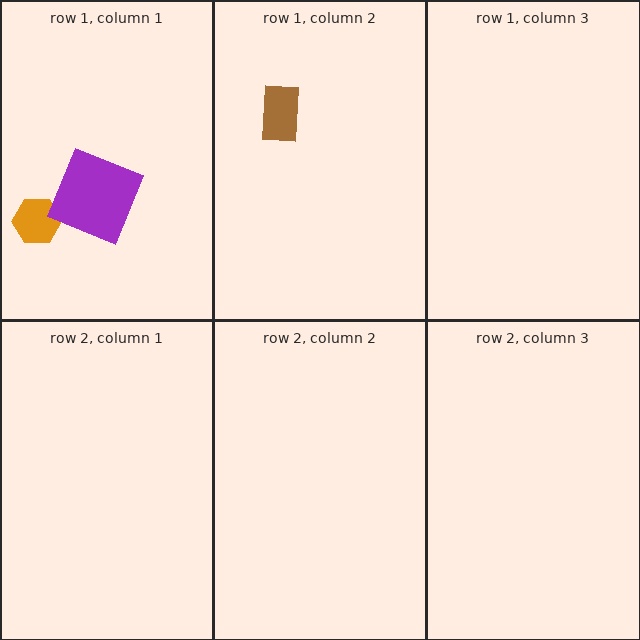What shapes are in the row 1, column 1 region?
The orange hexagon, the purple square.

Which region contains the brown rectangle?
The row 1, column 2 region.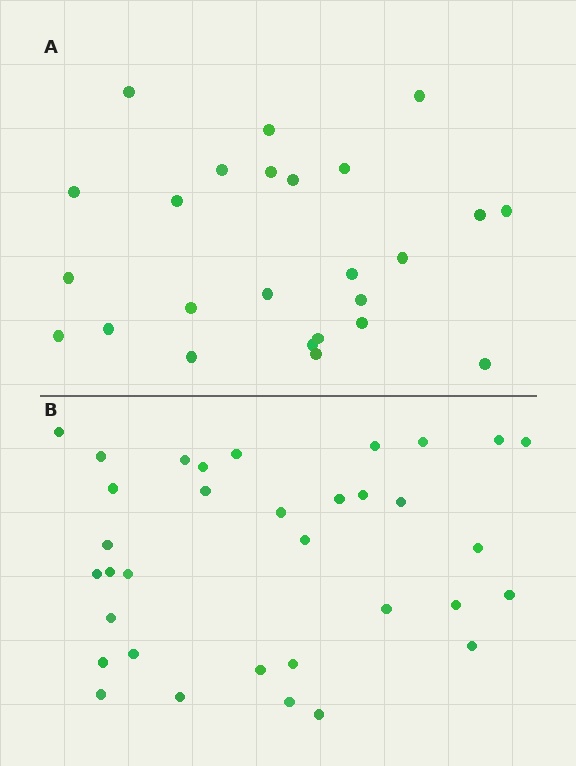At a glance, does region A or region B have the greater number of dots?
Region B (the bottom region) has more dots.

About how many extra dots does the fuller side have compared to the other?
Region B has roughly 8 or so more dots than region A.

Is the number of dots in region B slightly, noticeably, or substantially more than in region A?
Region B has noticeably more, but not dramatically so. The ratio is roughly 1.4 to 1.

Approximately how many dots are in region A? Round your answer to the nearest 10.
About 20 dots. (The exact count is 25, which rounds to 20.)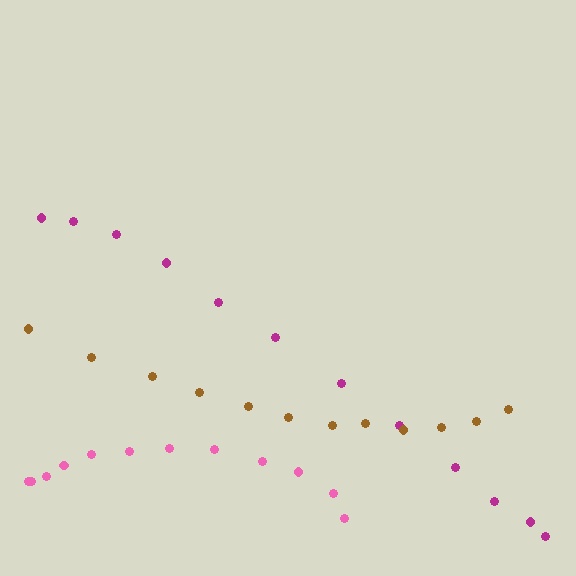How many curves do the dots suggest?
There are 3 distinct paths.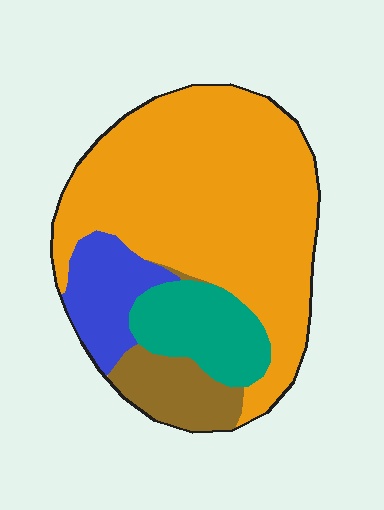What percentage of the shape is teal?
Teal covers around 15% of the shape.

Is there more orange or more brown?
Orange.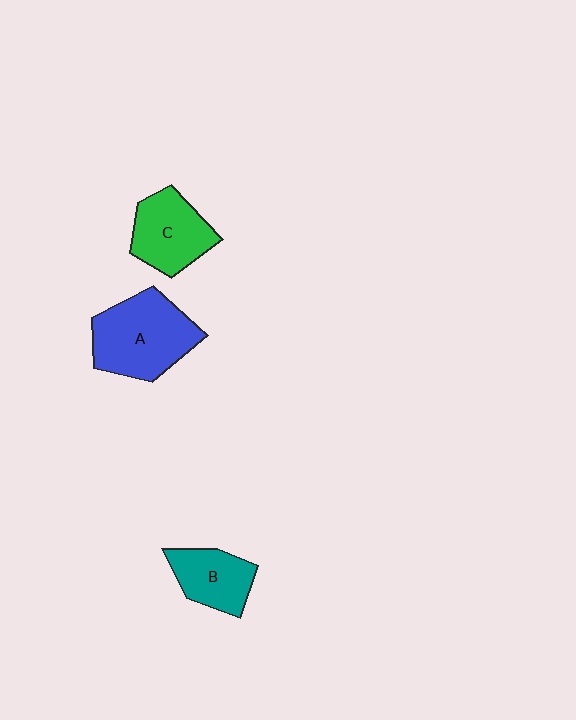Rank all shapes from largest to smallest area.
From largest to smallest: A (blue), C (green), B (teal).